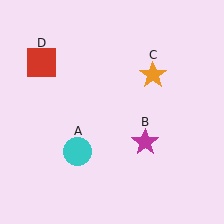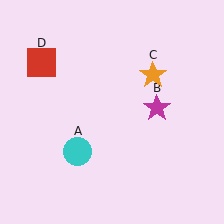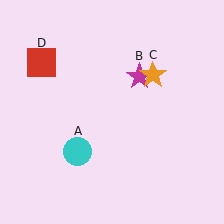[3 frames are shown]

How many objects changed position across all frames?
1 object changed position: magenta star (object B).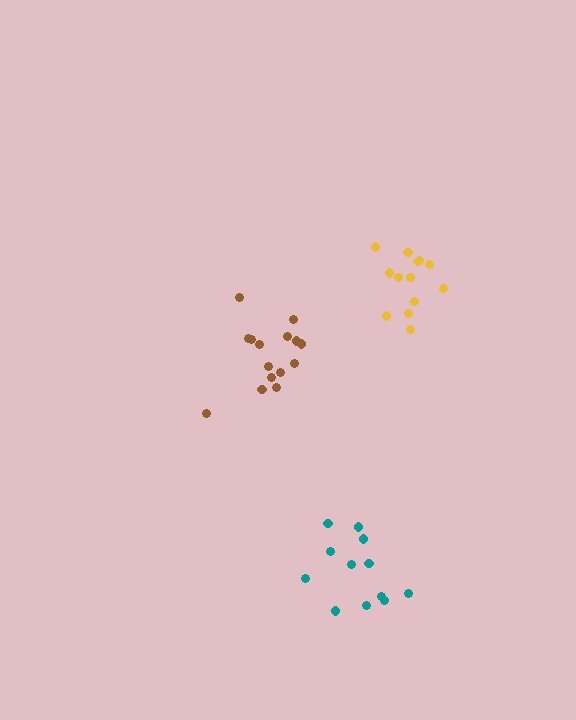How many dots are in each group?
Group 1: 13 dots, Group 2: 15 dots, Group 3: 12 dots (40 total).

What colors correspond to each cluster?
The clusters are colored: yellow, brown, teal.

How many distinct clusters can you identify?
There are 3 distinct clusters.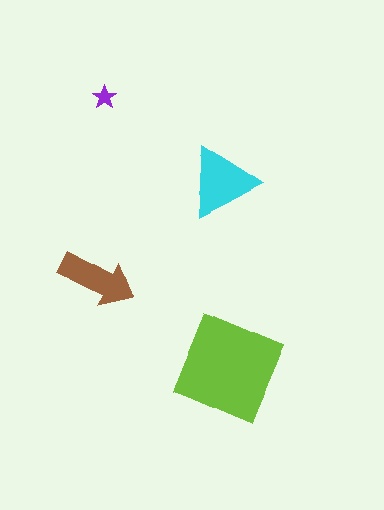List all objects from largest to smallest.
The lime square, the cyan triangle, the brown arrow, the purple star.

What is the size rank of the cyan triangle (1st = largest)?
2nd.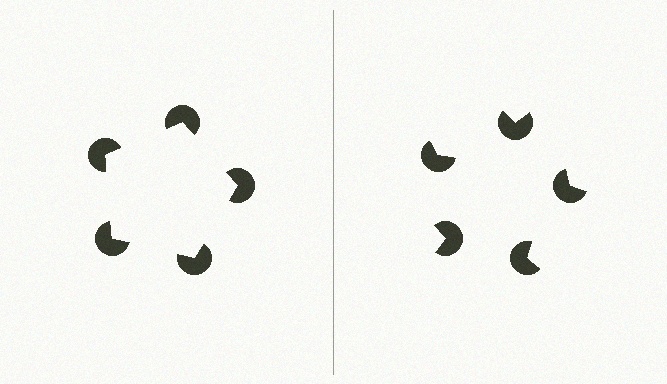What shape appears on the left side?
An illusory pentagon.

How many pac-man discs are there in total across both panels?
10 — 5 on each side.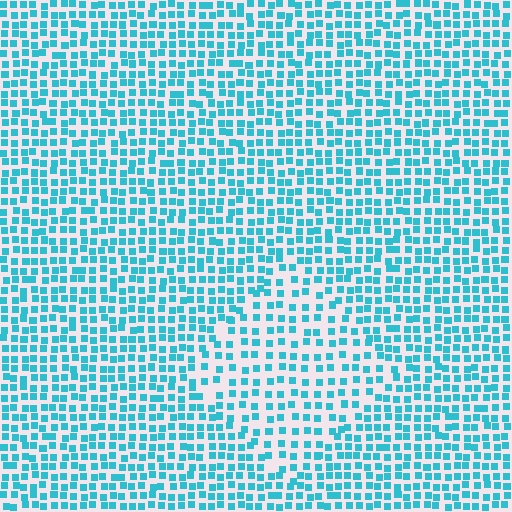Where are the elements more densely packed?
The elements are more densely packed outside the diamond boundary.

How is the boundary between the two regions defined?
The boundary is defined by a change in element density (approximately 1.6x ratio). All elements are the same color, size, and shape.